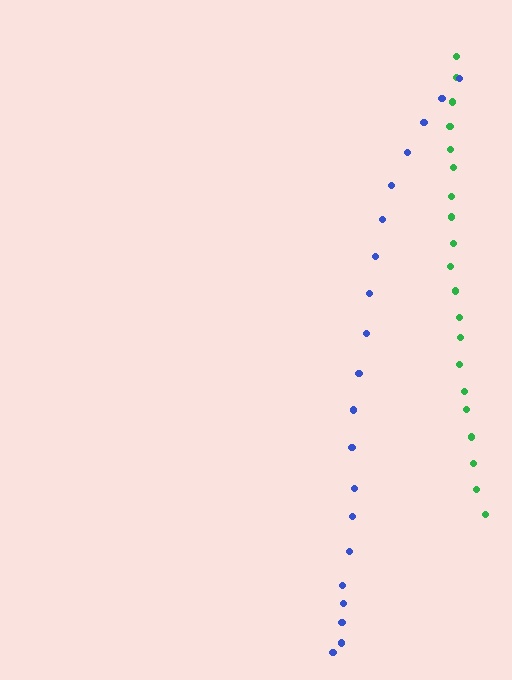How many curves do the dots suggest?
There are 2 distinct paths.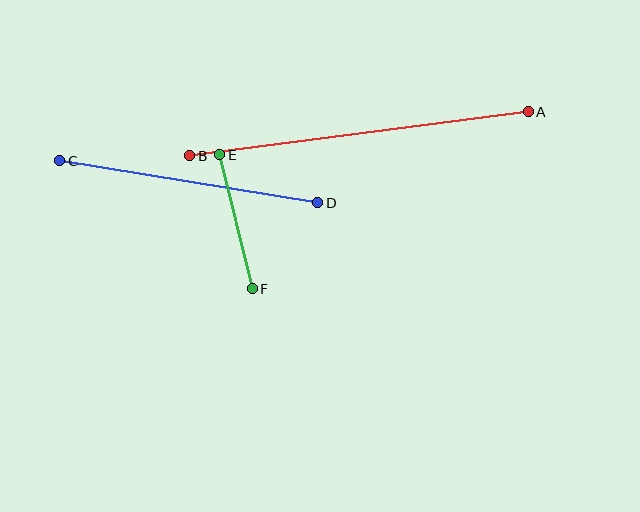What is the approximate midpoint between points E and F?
The midpoint is at approximately (236, 222) pixels.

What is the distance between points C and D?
The distance is approximately 261 pixels.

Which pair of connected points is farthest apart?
Points A and B are farthest apart.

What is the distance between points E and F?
The distance is approximately 138 pixels.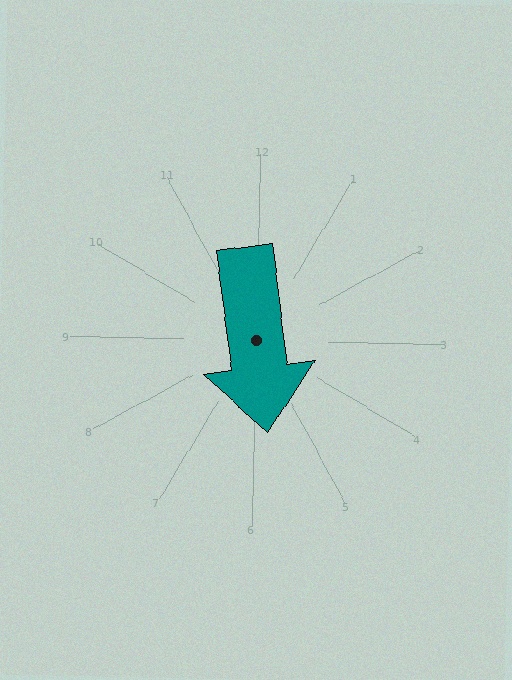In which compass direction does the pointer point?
South.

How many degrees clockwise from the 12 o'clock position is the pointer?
Approximately 172 degrees.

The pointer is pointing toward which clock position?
Roughly 6 o'clock.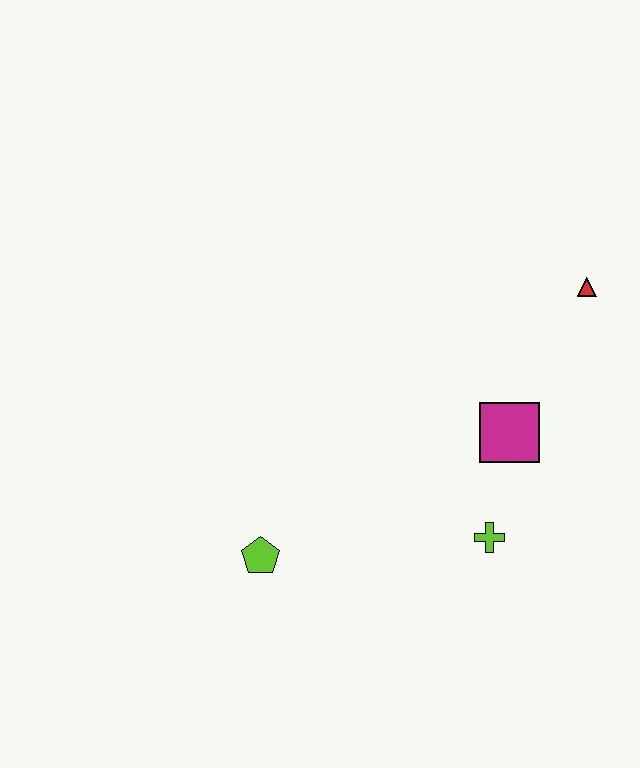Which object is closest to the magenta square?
The lime cross is closest to the magenta square.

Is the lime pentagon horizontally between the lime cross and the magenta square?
No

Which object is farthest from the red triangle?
The lime pentagon is farthest from the red triangle.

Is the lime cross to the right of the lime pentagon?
Yes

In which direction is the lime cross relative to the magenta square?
The lime cross is below the magenta square.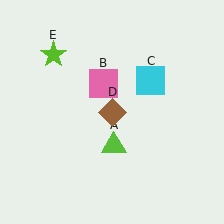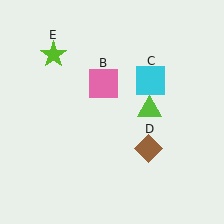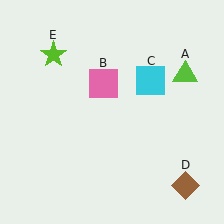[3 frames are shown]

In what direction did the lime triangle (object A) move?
The lime triangle (object A) moved up and to the right.